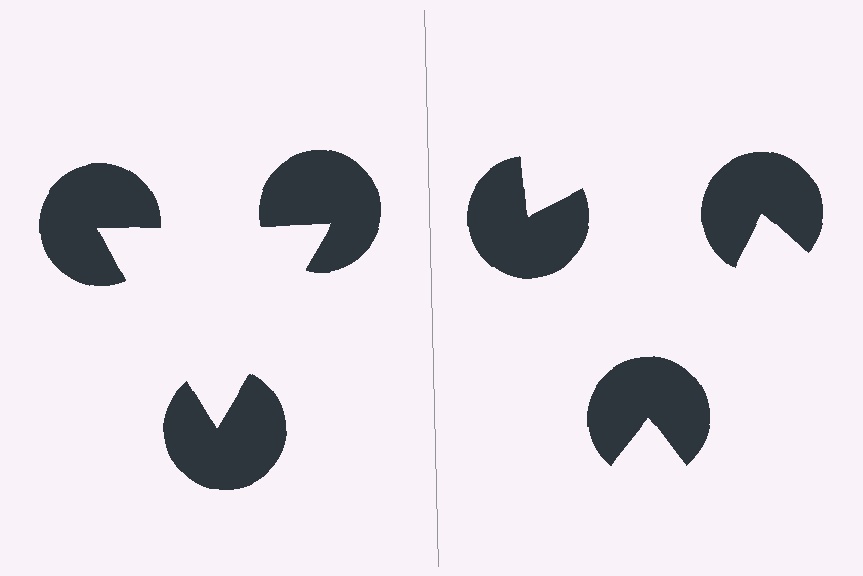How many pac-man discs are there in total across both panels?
6 — 3 on each side.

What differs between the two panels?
The pac-man discs are positioned identically on both sides; only the wedge orientations differ. On the left they align to a triangle; on the right they are misaligned.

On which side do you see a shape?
An illusory triangle appears on the left side. On the right side the wedge cuts are rotated, so no coherent shape forms.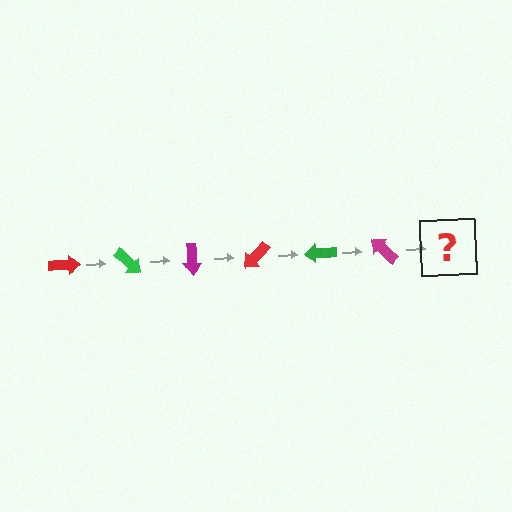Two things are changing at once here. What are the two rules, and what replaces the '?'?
The two rules are that it rotates 45 degrees each step and the color cycles through red, green, and magenta. The '?' should be a red arrow, rotated 270 degrees from the start.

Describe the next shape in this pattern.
It should be a red arrow, rotated 270 degrees from the start.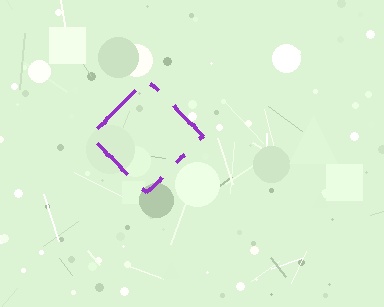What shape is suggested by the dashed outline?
The dashed outline suggests a diamond.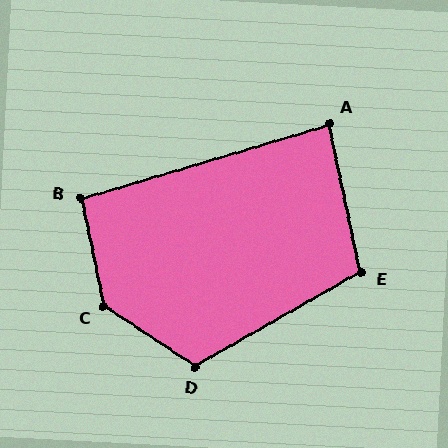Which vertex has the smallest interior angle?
A, at approximately 85 degrees.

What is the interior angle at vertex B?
Approximately 95 degrees (approximately right).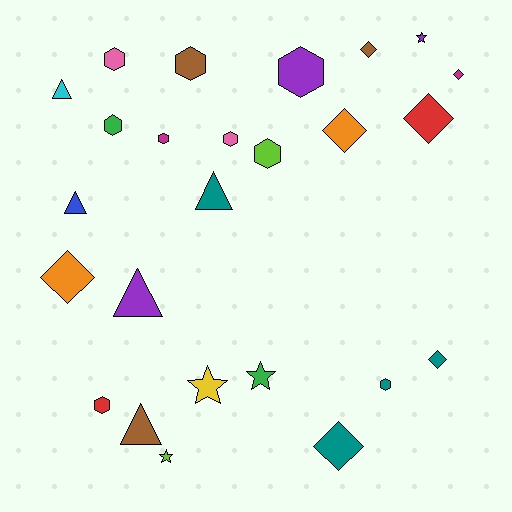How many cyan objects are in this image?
There is 1 cyan object.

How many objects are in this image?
There are 25 objects.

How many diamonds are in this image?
There are 7 diamonds.